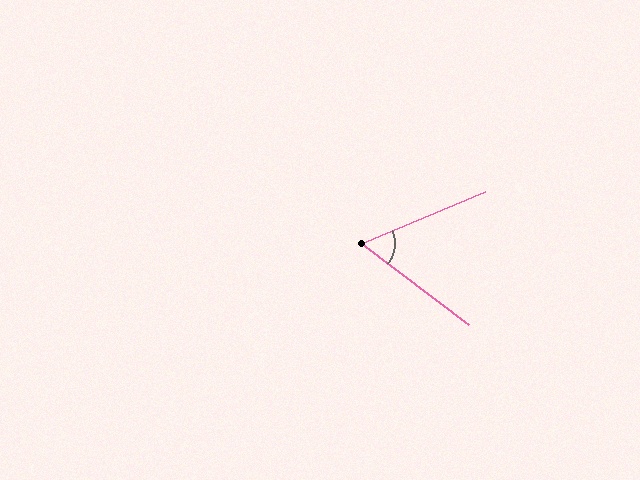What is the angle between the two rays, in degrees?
Approximately 60 degrees.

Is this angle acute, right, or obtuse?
It is acute.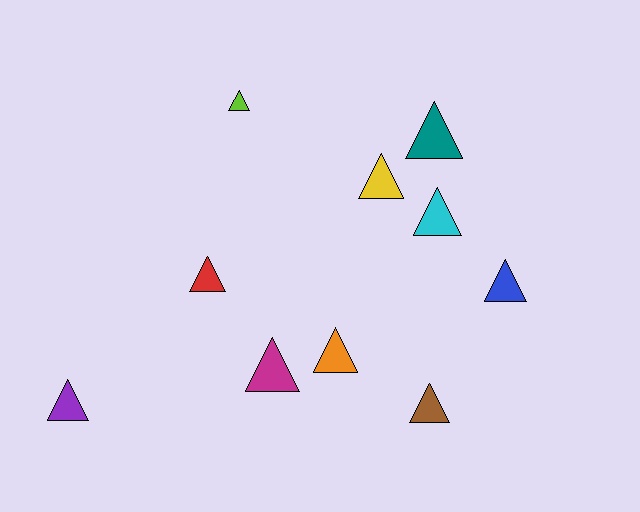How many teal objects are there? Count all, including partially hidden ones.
There is 1 teal object.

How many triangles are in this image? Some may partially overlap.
There are 10 triangles.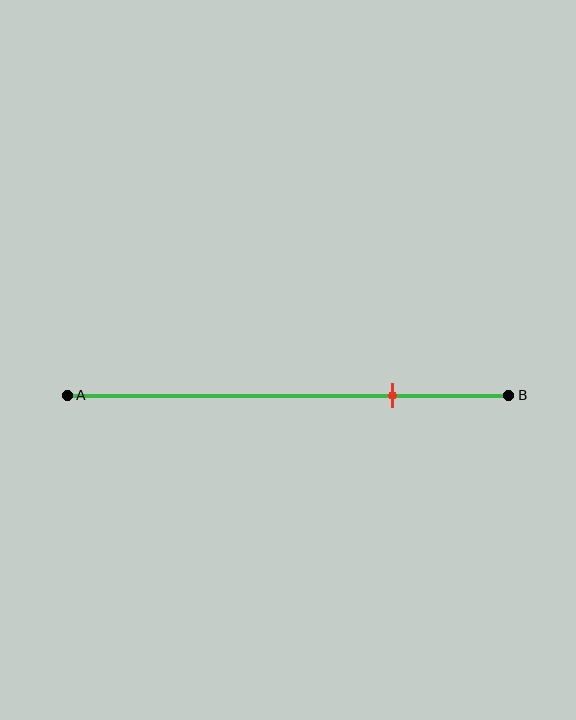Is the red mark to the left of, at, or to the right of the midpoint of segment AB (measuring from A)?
The red mark is to the right of the midpoint of segment AB.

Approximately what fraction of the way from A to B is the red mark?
The red mark is approximately 75% of the way from A to B.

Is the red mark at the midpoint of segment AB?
No, the mark is at about 75% from A, not at the 50% midpoint.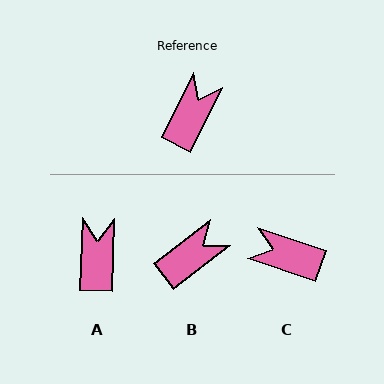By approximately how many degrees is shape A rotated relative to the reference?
Approximately 24 degrees counter-clockwise.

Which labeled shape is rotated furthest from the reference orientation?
C, about 98 degrees away.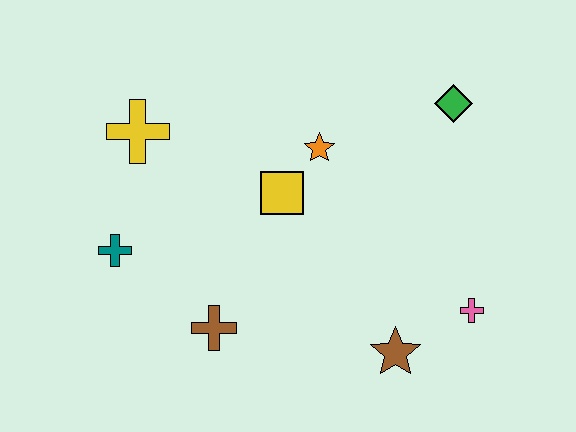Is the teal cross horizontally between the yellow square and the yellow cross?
No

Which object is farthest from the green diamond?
The teal cross is farthest from the green diamond.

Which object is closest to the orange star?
The yellow square is closest to the orange star.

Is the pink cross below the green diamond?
Yes